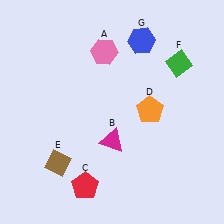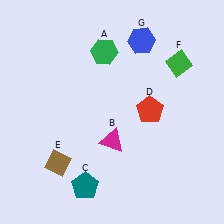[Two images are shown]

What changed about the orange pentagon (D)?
In Image 1, D is orange. In Image 2, it changed to red.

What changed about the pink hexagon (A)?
In Image 1, A is pink. In Image 2, it changed to green.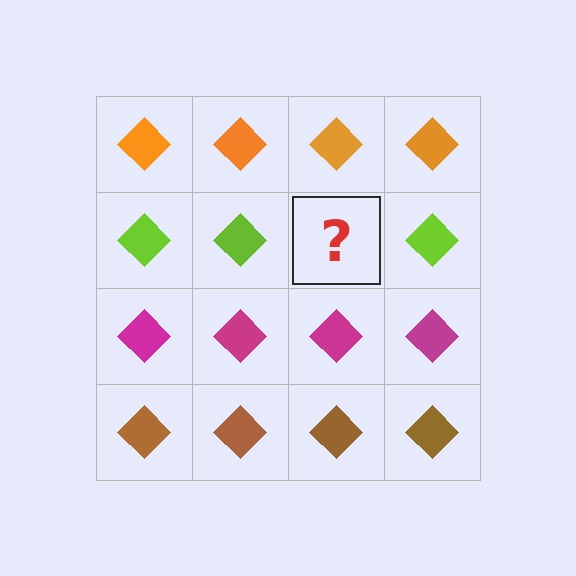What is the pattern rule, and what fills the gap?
The rule is that each row has a consistent color. The gap should be filled with a lime diamond.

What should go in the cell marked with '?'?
The missing cell should contain a lime diamond.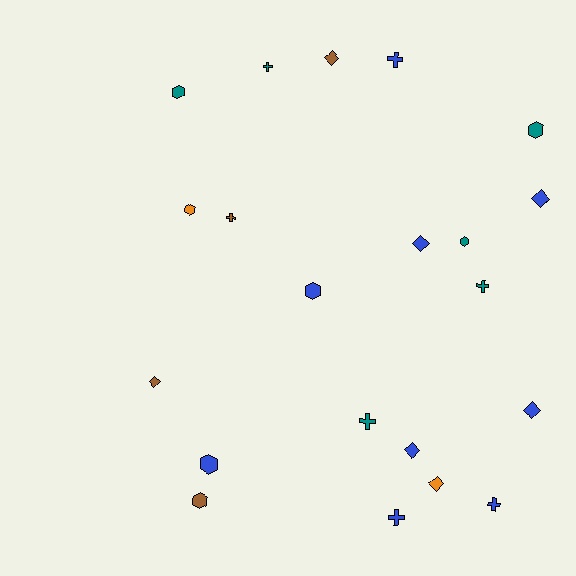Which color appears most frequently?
Blue, with 9 objects.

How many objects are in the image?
There are 21 objects.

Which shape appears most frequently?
Diamond, with 7 objects.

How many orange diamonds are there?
There is 1 orange diamond.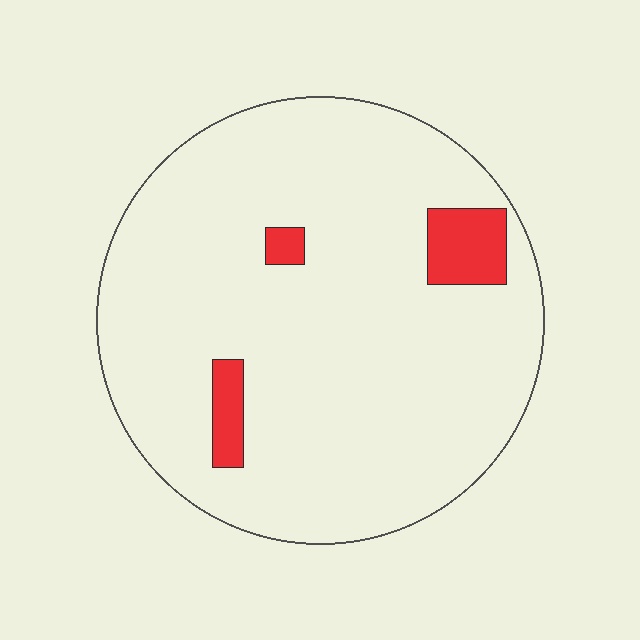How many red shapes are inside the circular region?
3.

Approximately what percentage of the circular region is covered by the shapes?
Approximately 5%.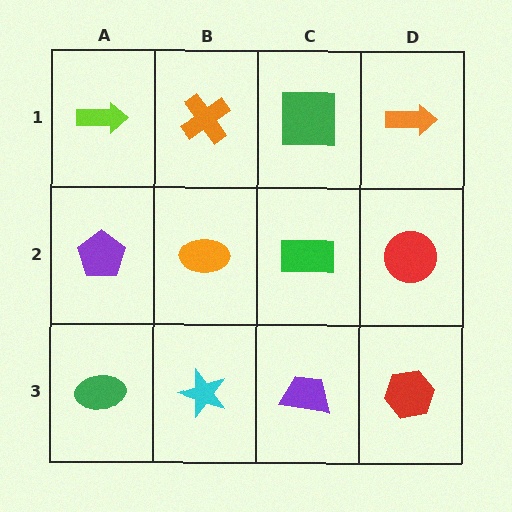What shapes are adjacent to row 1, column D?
A red circle (row 2, column D), a green square (row 1, column C).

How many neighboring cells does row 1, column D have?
2.